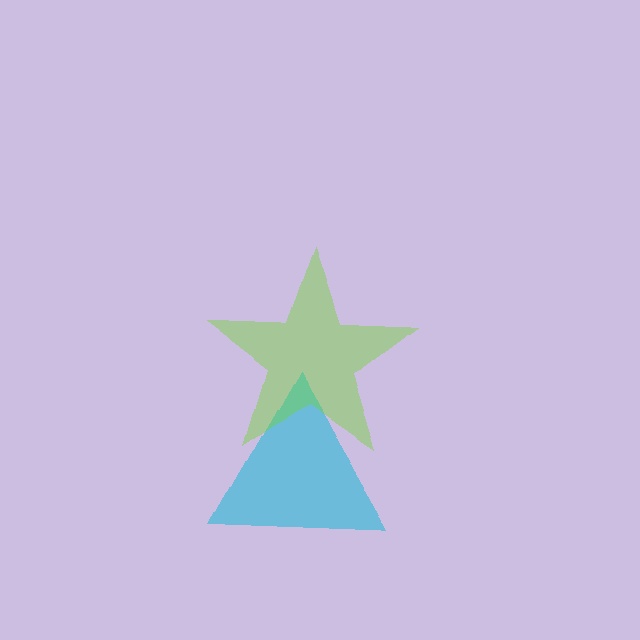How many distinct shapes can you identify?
There are 2 distinct shapes: a cyan triangle, a lime star.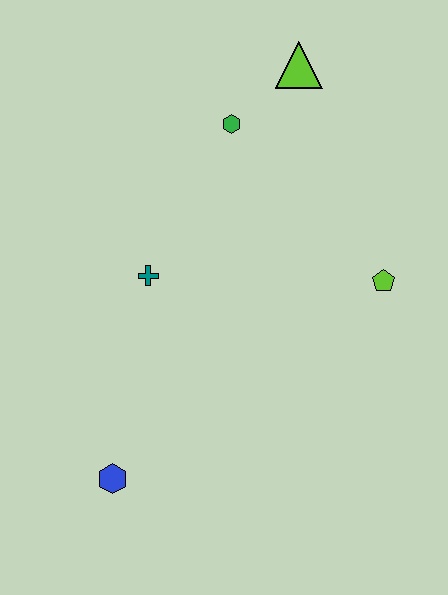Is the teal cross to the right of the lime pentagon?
No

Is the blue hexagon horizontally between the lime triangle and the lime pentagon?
No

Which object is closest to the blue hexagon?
The teal cross is closest to the blue hexagon.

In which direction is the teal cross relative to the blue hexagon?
The teal cross is above the blue hexagon.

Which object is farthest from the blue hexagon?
The lime triangle is farthest from the blue hexagon.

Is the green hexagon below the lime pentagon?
No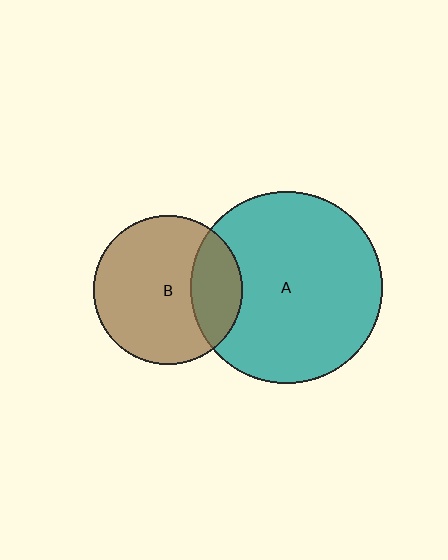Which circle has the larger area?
Circle A (teal).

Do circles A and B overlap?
Yes.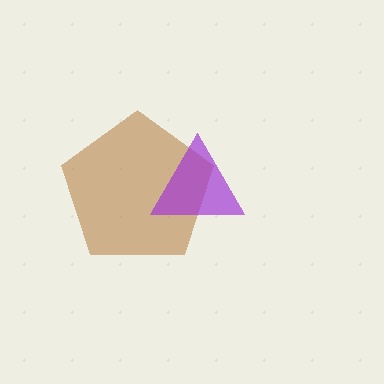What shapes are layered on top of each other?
The layered shapes are: a brown pentagon, a purple triangle.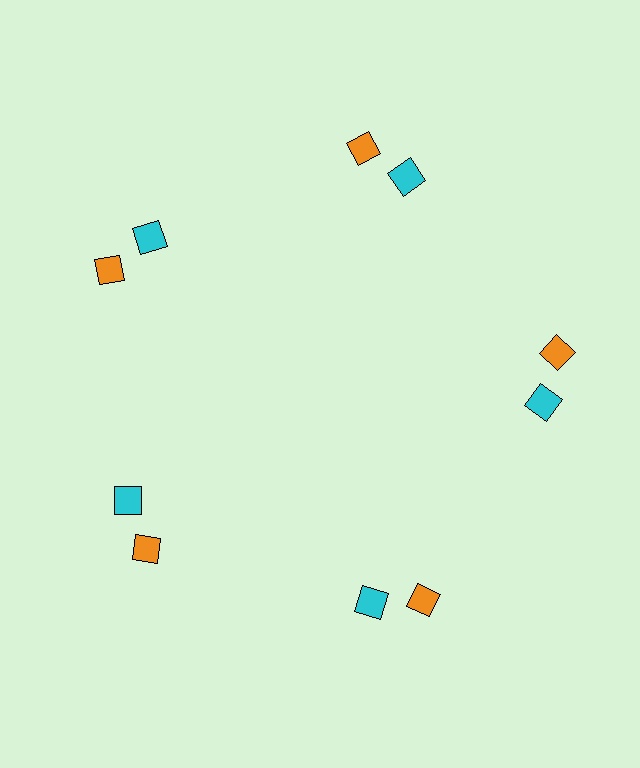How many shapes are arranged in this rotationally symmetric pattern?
There are 10 shapes, arranged in 5 groups of 2.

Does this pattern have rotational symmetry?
Yes, this pattern has 5-fold rotational symmetry. It looks the same after rotating 72 degrees around the center.